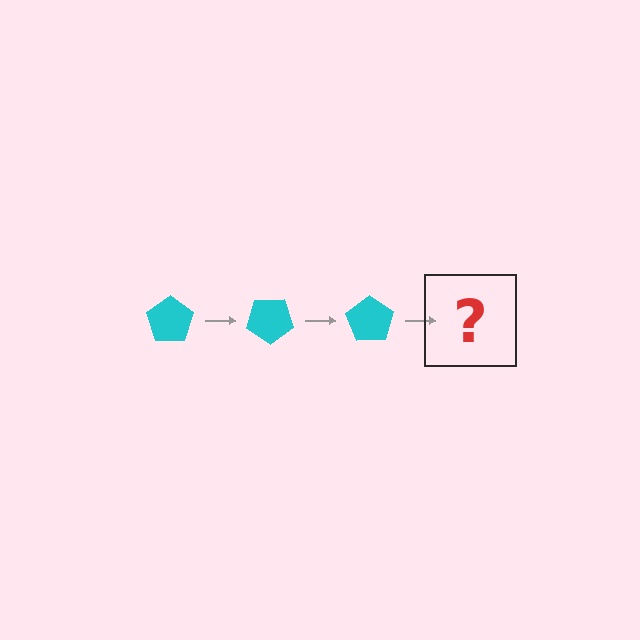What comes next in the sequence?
The next element should be a cyan pentagon rotated 105 degrees.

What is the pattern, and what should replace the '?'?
The pattern is that the pentagon rotates 35 degrees each step. The '?' should be a cyan pentagon rotated 105 degrees.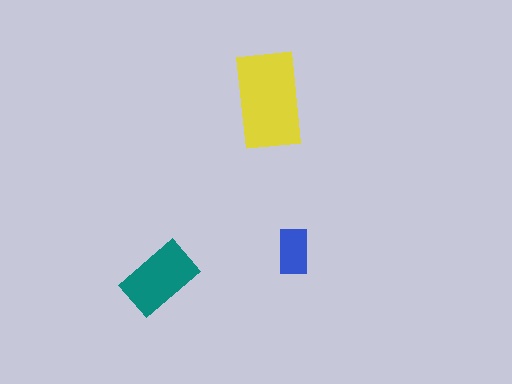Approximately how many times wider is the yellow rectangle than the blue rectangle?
About 2 times wider.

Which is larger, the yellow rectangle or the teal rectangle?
The yellow one.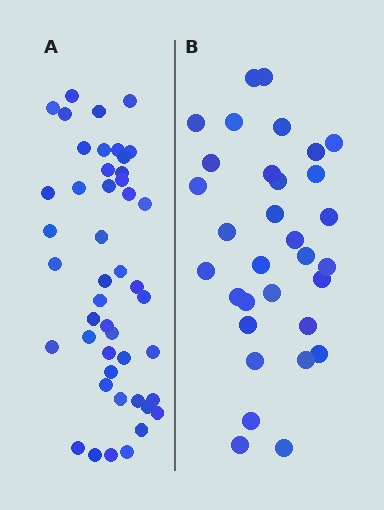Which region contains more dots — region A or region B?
Region A (the left region) has more dots.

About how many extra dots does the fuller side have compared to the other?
Region A has approximately 15 more dots than region B.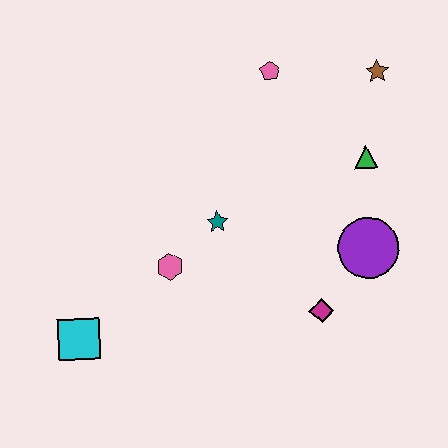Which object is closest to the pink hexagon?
The teal star is closest to the pink hexagon.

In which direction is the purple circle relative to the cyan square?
The purple circle is to the right of the cyan square.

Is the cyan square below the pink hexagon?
Yes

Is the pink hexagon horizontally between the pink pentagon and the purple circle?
No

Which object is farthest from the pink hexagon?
The brown star is farthest from the pink hexagon.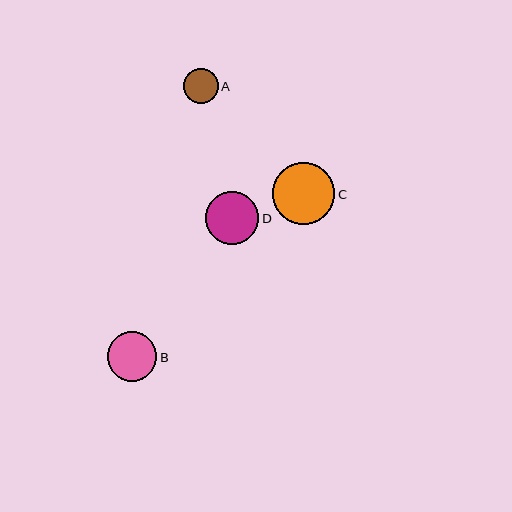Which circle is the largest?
Circle C is the largest with a size of approximately 62 pixels.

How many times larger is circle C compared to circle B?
Circle C is approximately 1.2 times the size of circle B.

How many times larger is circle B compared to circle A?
Circle B is approximately 1.4 times the size of circle A.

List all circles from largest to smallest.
From largest to smallest: C, D, B, A.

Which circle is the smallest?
Circle A is the smallest with a size of approximately 35 pixels.